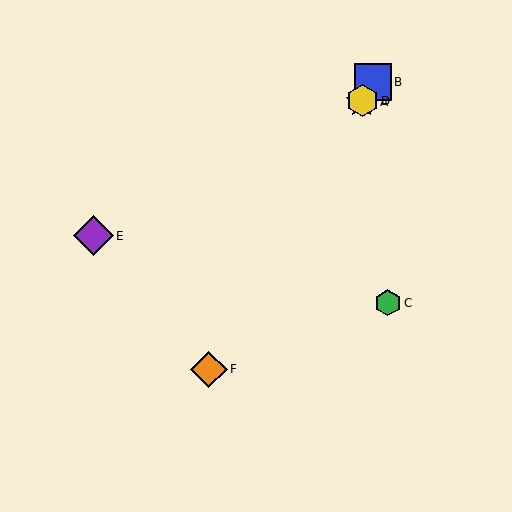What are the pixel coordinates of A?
Object A is at (362, 102).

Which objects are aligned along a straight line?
Objects A, B, D, F are aligned along a straight line.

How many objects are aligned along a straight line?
4 objects (A, B, D, F) are aligned along a straight line.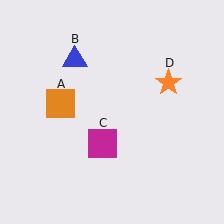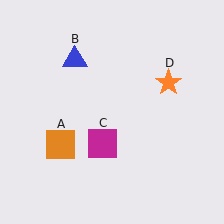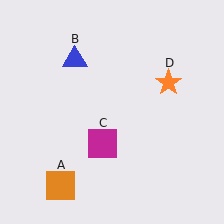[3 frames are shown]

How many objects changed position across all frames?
1 object changed position: orange square (object A).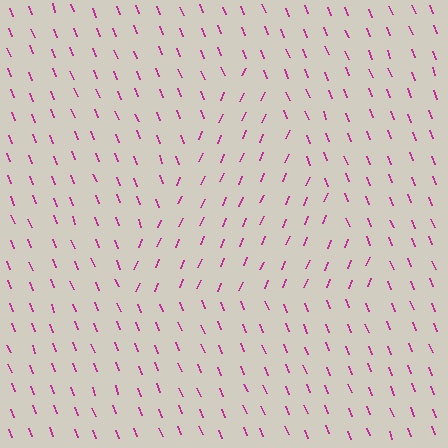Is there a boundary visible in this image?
Yes, there is a texture boundary formed by a change in line orientation.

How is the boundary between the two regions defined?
The boundary is defined purely by a change in line orientation (approximately 45 degrees difference). All lines are the same color and thickness.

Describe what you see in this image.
The image is filled with small magenta line segments. A triangle region in the image has lines oriented differently from the surrounding lines, creating a visible texture boundary.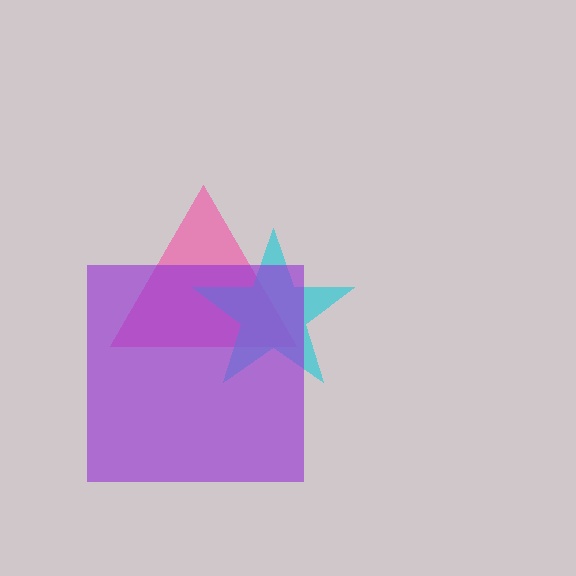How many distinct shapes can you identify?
There are 3 distinct shapes: a pink triangle, a cyan star, a purple square.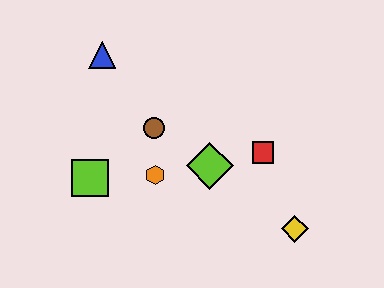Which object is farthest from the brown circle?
The yellow diamond is farthest from the brown circle.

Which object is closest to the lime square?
The orange hexagon is closest to the lime square.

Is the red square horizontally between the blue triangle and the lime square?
No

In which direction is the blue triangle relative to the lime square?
The blue triangle is above the lime square.